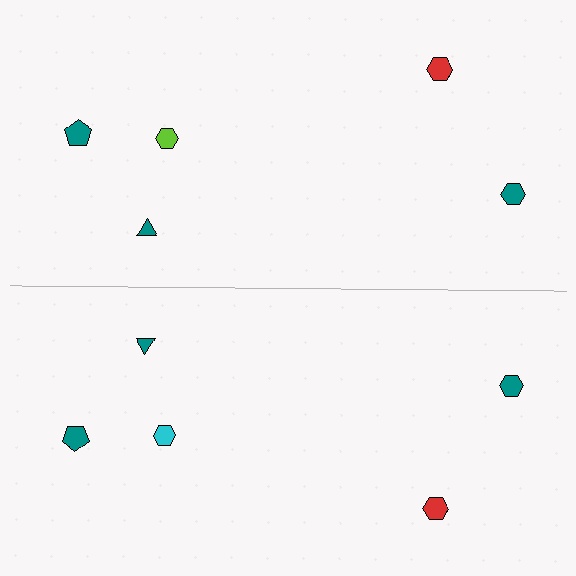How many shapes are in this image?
There are 10 shapes in this image.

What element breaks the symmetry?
The cyan hexagon on the bottom side breaks the symmetry — its mirror counterpart is lime.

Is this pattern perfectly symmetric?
No, the pattern is not perfectly symmetric. The cyan hexagon on the bottom side breaks the symmetry — its mirror counterpart is lime.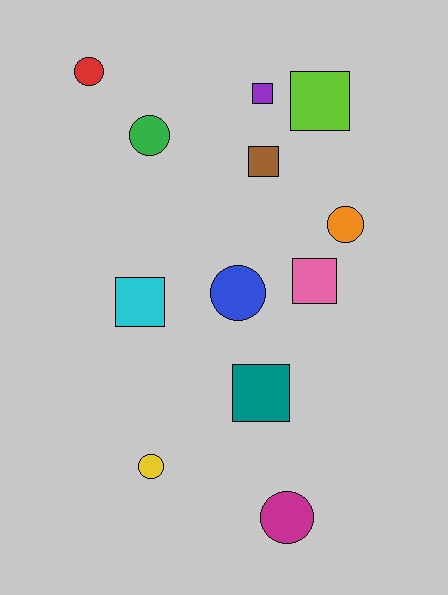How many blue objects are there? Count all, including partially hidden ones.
There is 1 blue object.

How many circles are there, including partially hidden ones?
There are 6 circles.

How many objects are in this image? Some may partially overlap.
There are 12 objects.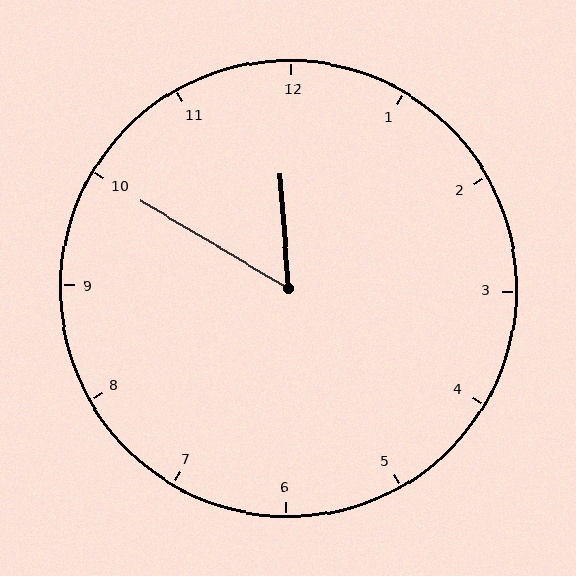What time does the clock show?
11:50.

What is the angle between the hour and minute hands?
Approximately 55 degrees.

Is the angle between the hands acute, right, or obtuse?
It is acute.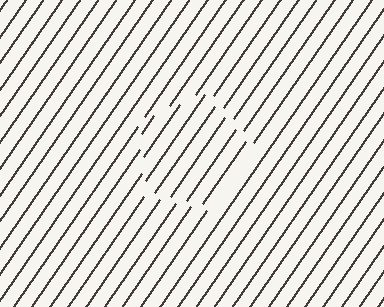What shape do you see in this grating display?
An illusory pentagon. The interior of the shape contains the same grating, shifted by half a period — the contour is defined by the phase discontinuity where line-ends from the inner and outer gratings abut.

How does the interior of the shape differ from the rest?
The interior of the shape contains the same grating, shifted by half a period — the contour is defined by the phase discontinuity where line-ends from the inner and outer gratings abut.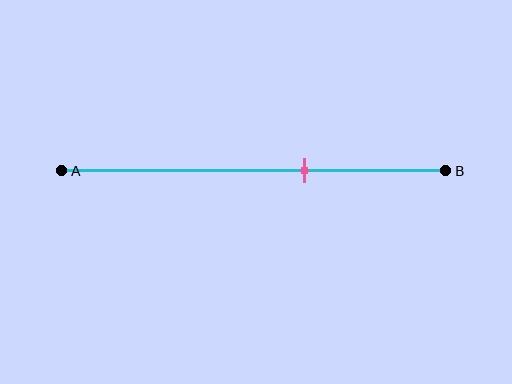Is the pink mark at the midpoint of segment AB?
No, the mark is at about 65% from A, not at the 50% midpoint.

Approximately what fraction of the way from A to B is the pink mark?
The pink mark is approximately 65% of the way from A to B.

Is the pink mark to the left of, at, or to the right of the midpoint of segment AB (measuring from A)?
The pink mark is to the right of the midpoint of segment AB.